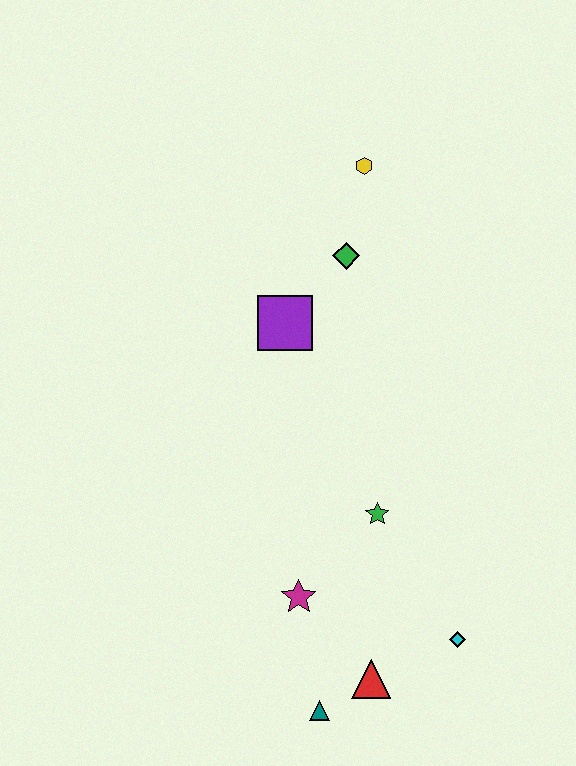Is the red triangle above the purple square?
No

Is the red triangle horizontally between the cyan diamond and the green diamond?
Yes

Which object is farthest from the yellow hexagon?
The teal triangle is farthest from the yellow hexagon.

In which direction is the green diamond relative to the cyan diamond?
The green diamond is above the cyan diamond.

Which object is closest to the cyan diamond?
The red triangle is closest to the cyan diamond.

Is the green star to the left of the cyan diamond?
Yes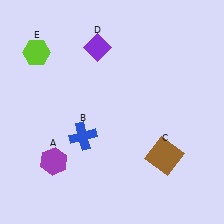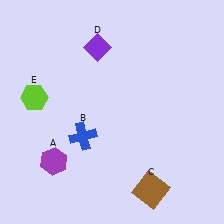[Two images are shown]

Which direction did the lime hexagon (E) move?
The lime hexagon (E) moved down.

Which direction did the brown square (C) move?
The brown square (C) moved down.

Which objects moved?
The objects that moved are: the brown square (C), the lime hexagon (E).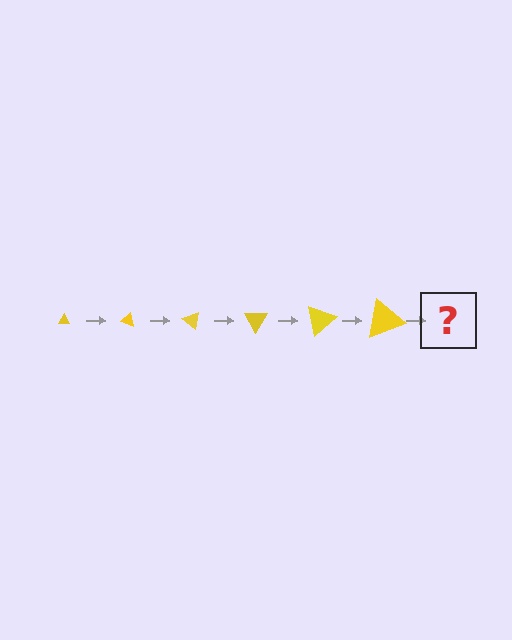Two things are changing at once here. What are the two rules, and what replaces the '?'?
The two rules are that the triangle grows larger each step and it rotates 20 degrees each step. The '?' should be a triangle, larger than the previous one and rotated 120 degrees from the start.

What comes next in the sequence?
The next element should be a triangle, larger than the previous one and rotated 120 degrees from the start.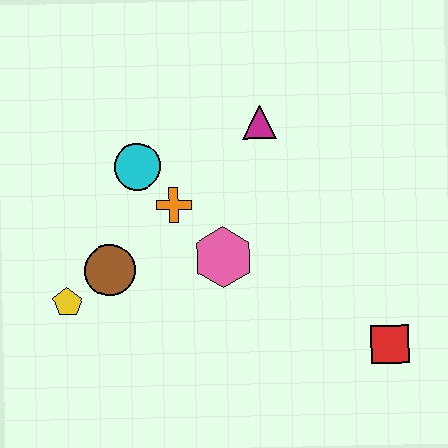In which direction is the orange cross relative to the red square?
The orange cross is to the left of the red square.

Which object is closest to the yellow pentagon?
The brown circle is closest to the yellow pentagon.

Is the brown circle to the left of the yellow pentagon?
No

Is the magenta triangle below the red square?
No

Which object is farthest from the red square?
The yellow pentagon is farthest from the red square.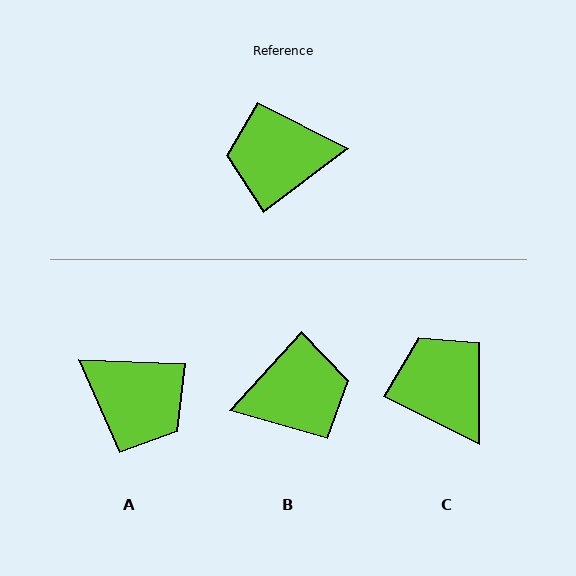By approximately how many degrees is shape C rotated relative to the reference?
Approximately 64 degrees clockwise.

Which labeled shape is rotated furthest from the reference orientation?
B, about 169 degrees away.